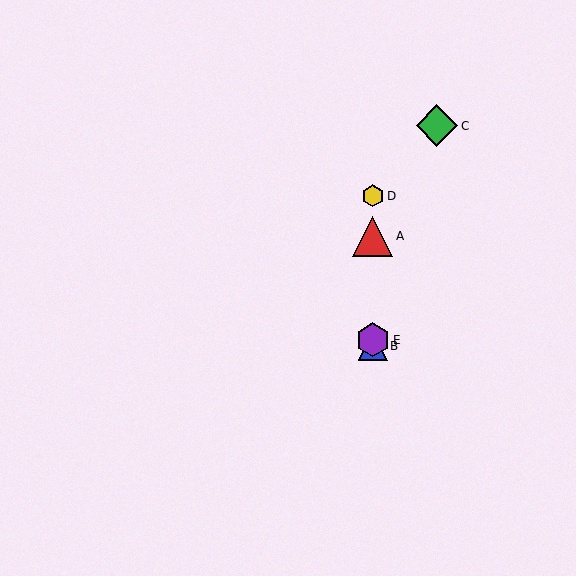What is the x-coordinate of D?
Object D is at x≈373.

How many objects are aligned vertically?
4 objects (A, B, D, E) are aligned vertically.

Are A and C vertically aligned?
No, A is at x≈373 and C is at x≈437.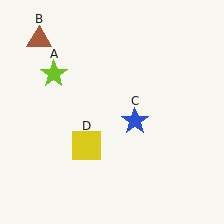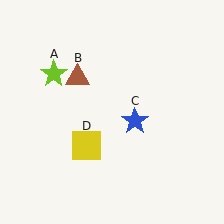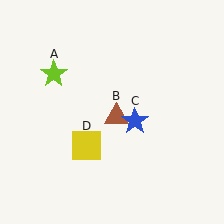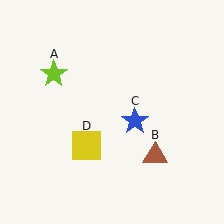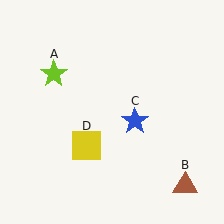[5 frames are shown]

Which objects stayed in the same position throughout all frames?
Lime star (object A) and blue star (object C) and yellow square (object D) remained stationary.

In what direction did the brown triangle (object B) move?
The brown triangle (object B) moved down and to the right.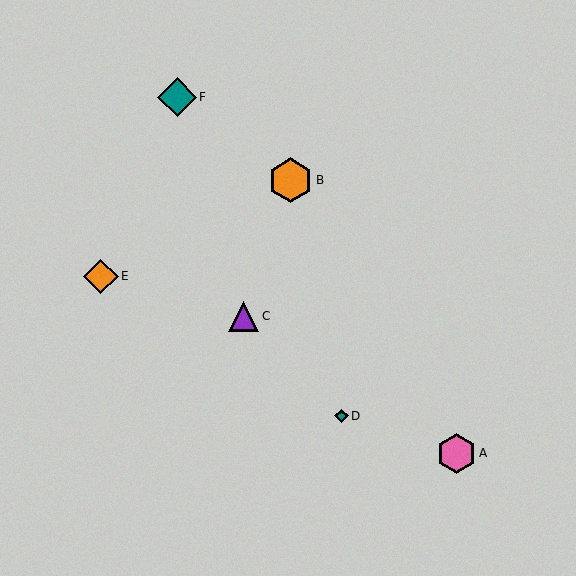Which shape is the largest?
The orange hexagon (labeled B) is the largest.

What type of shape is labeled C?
Shape C is a purple triangle.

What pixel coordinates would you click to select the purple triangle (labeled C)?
Click at (244, 316) to select the purple triangle C.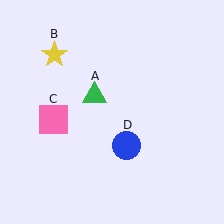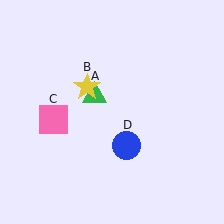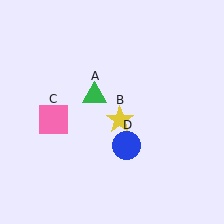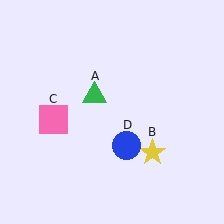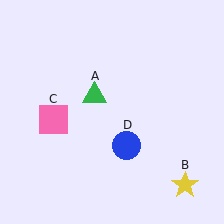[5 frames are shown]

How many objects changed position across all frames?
1 object changed position: yellow star (object B).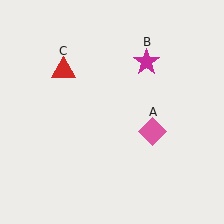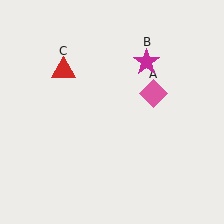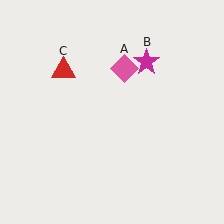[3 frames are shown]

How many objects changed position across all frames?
1 object changed position: pink diamond (object A).